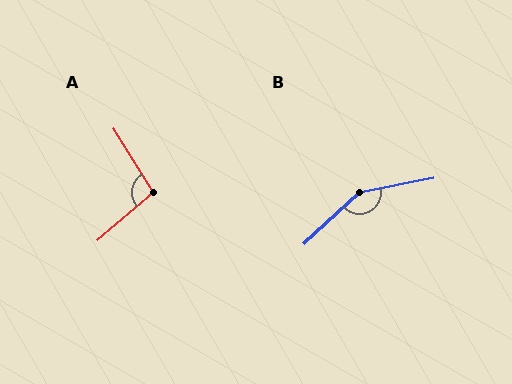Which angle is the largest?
B, at approximately 147 degrees.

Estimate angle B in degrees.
Approximately 147 degrees.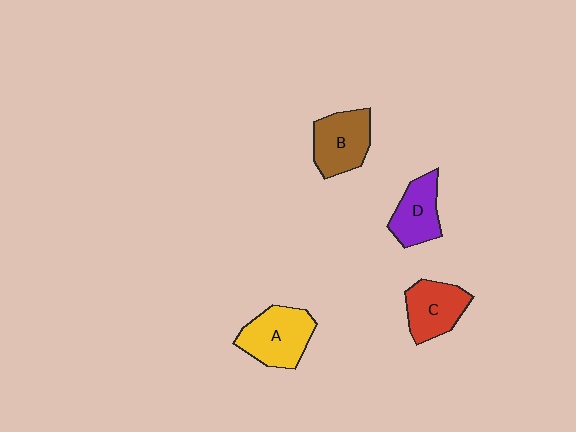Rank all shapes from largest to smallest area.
From largest to smallest: A (yellow), B (brown), C (red), D (purple).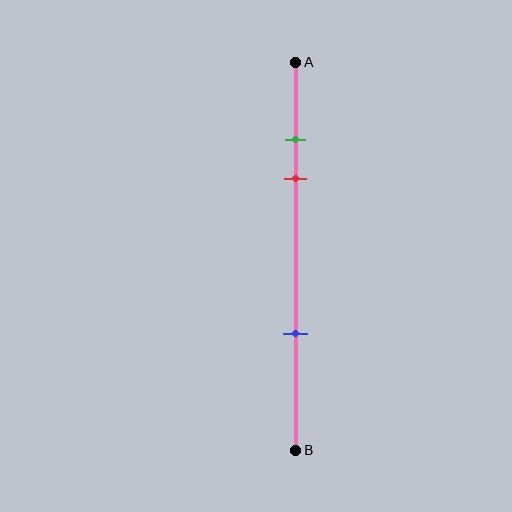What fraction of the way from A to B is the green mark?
The green mark is approximately 20% (0.2) of the way from A to B.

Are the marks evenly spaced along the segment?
No, the marks are not evenly spaced.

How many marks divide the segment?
There are 3 marks dividing the segment.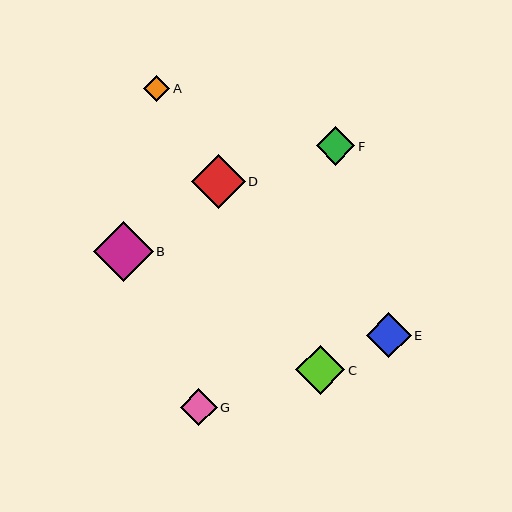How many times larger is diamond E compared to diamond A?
Diamond E is approximately 1.7 times the size of diamond A.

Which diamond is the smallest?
Diamond A is the smallest with a size of approximately 27 pixels.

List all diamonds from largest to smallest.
From largest to smallest: B, D, C, E, F, G, A.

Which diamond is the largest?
Diamond B is the largest with a size of approximately 60 pixels.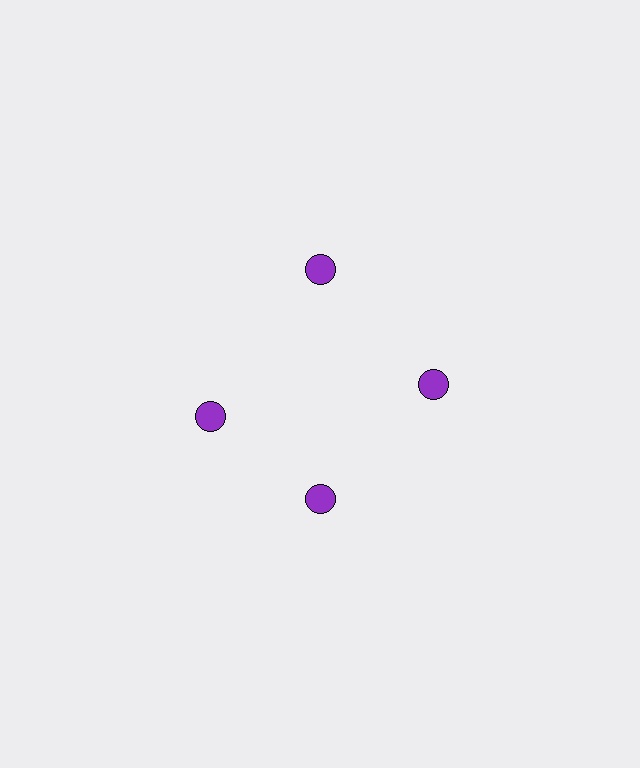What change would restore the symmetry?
The symmetry would be restored by rotating it back into even spacing with its neighbors so that all 4 circles sit at equal angles and equal distance from the center.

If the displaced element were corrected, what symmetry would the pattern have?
It would have 4-fold rotational symmetry — the pattern would map onto itself every 90 degrees.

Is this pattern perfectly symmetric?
No. The 4 purple circles are arranged in a ring, but one element near the 9 o'clock position is rotated out of alignment along the ring, breaking the 4-fold rotational symmetry.